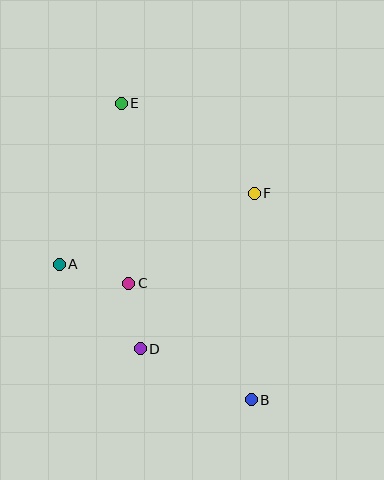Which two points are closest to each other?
Points C and D are closest to each other.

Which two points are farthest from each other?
Points B and E are farthest from each other.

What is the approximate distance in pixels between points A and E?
The distance between A and E is approximately 172 pixels.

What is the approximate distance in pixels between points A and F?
The distance between A and F is approximately 208 pixels.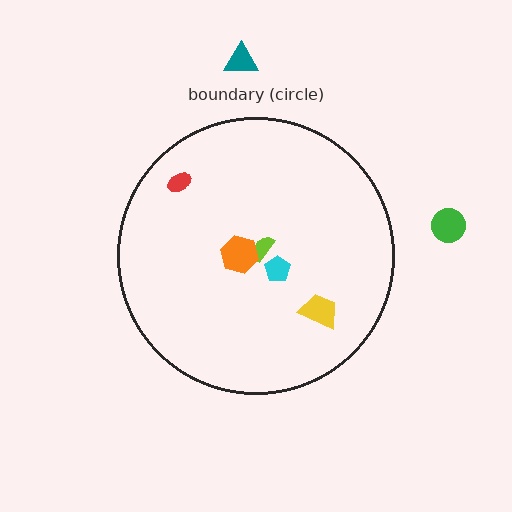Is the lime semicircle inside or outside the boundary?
Inside.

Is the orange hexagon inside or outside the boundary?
Inside.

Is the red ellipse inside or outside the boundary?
Inside.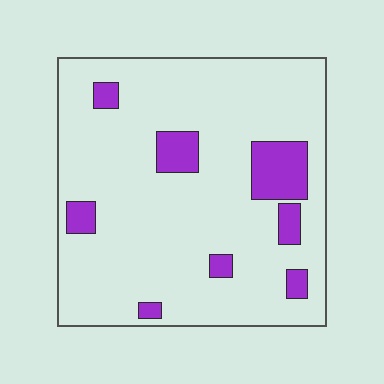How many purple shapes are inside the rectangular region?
8.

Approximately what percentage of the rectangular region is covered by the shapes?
Approximately 15%.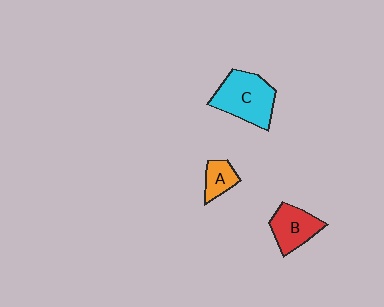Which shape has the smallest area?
Shape A (orange).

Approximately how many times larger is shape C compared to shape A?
Approximately 2.5 times.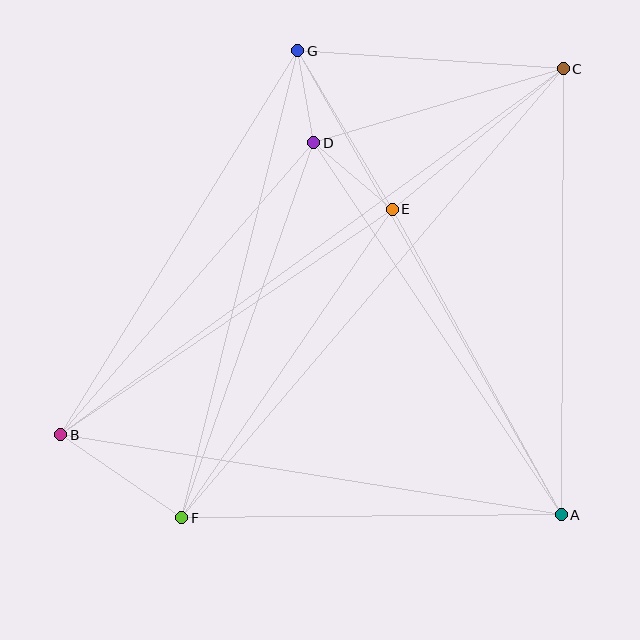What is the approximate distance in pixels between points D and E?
The distance between D and E is approximately 103 pixels.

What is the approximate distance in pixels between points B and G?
The distance between B and G is approximately 451 pixels.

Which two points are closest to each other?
Points D and G are closest to each other.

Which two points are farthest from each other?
Points B and C are farthest from each other.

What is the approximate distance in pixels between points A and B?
The distance between A and B is approximately 506 pixels.